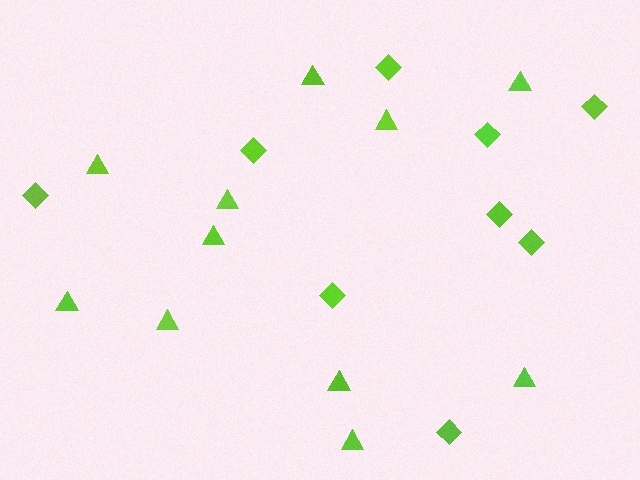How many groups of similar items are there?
There are 2 groups: one group of diamonds (9) and one group of triangles (11).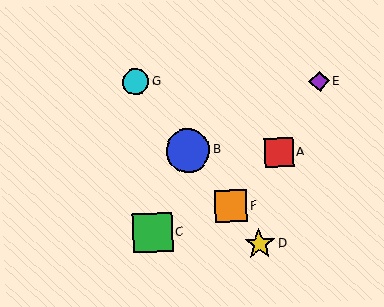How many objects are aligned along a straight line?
4 objects (B, D, F, G) are aligned along a straight line.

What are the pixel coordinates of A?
Object A is at (279, 152).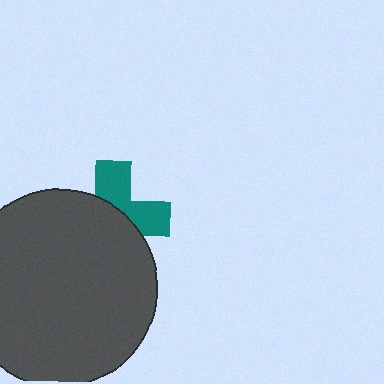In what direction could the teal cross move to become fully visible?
The teal cross could move up. That would shift it out from behind the dark gray circle entirely.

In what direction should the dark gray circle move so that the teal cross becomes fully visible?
The dark gray circle should move down. That is the shortest direction to clear the overlap and leave the teal cross fully visible.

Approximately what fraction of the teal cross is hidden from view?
Roughly 58% of the teal cross is hidden behind the dark gray circle.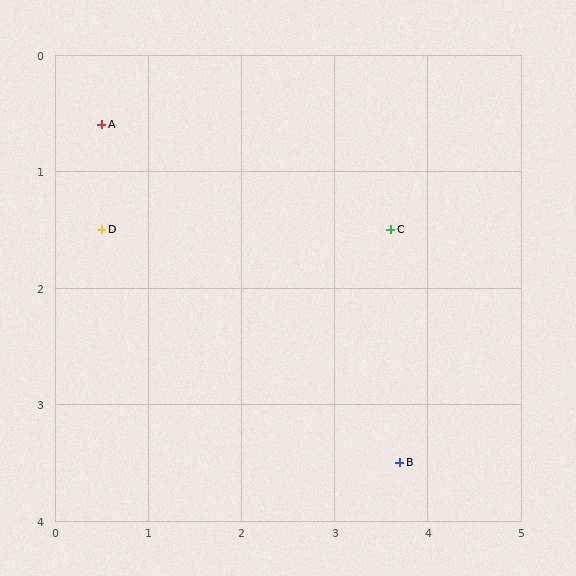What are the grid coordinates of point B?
Point B is at approximately (3.7, 3.5).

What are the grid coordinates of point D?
Point D is at approximately (0.5, 1.5).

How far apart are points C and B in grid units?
Points C and B are about 2.0 grid units apart.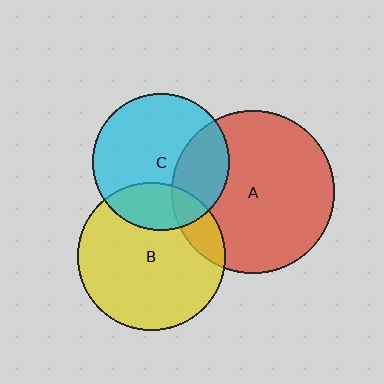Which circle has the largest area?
Circle A (red).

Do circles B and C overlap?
Yes.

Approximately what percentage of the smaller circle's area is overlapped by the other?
Approximately 25%.